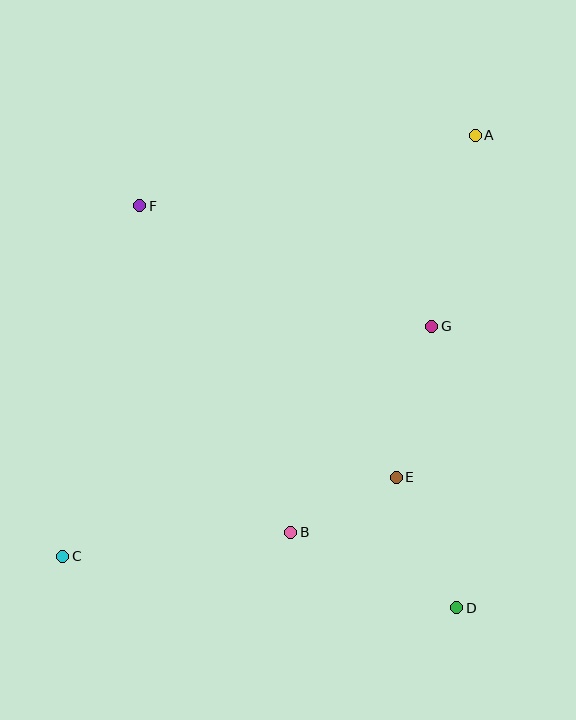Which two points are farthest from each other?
Points A and C are farthest from each other.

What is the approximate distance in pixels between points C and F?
The distance between C and F is approximately 359 pixels.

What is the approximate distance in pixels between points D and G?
The distance between D and G is approximately 282 pixels.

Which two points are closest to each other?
Points B and E are closest to each other.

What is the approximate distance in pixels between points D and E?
The distance between D and E is approximately 144 pixels.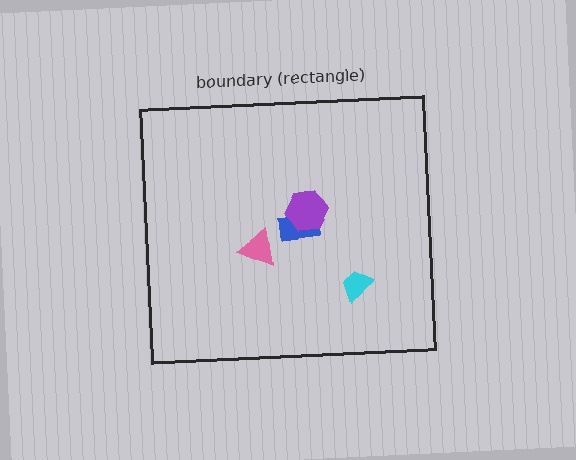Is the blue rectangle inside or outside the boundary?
Inside.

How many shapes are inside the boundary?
4 inside, 0 outside.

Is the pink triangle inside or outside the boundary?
Inside.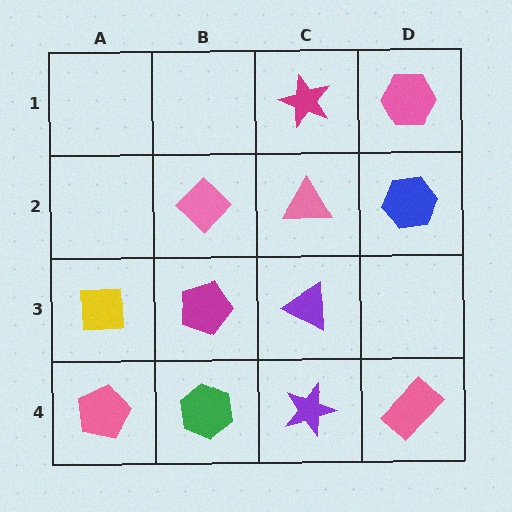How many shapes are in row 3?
3 shapes.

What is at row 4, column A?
A pink pentagon.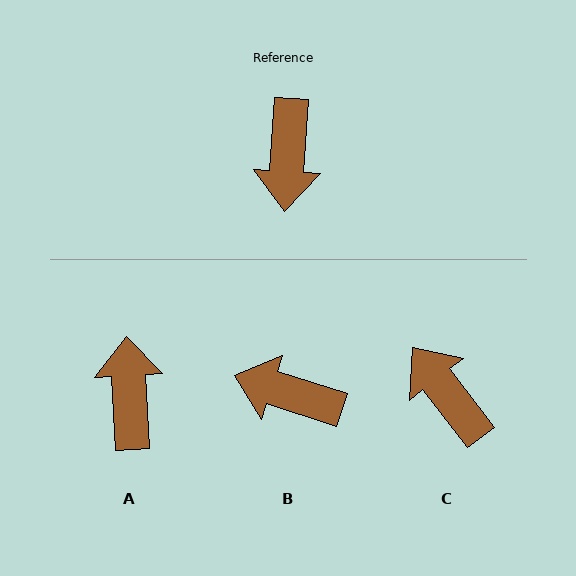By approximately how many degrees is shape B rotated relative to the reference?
Approximately 104 degrees clockwise.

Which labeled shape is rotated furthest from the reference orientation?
A, about 173 degrees away.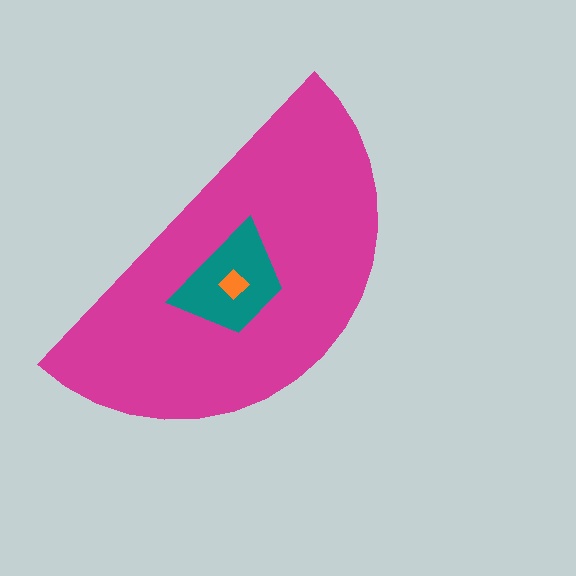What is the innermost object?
The orange diamond.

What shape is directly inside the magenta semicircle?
The teal trapezoid.